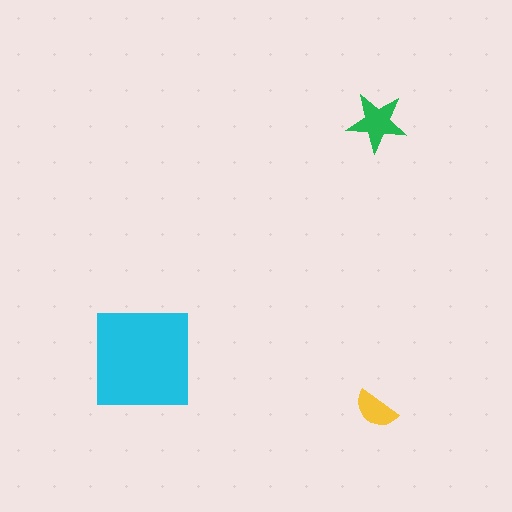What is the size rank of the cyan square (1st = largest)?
1st.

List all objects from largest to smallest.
The cyan square, the green star, the yellow semicircle.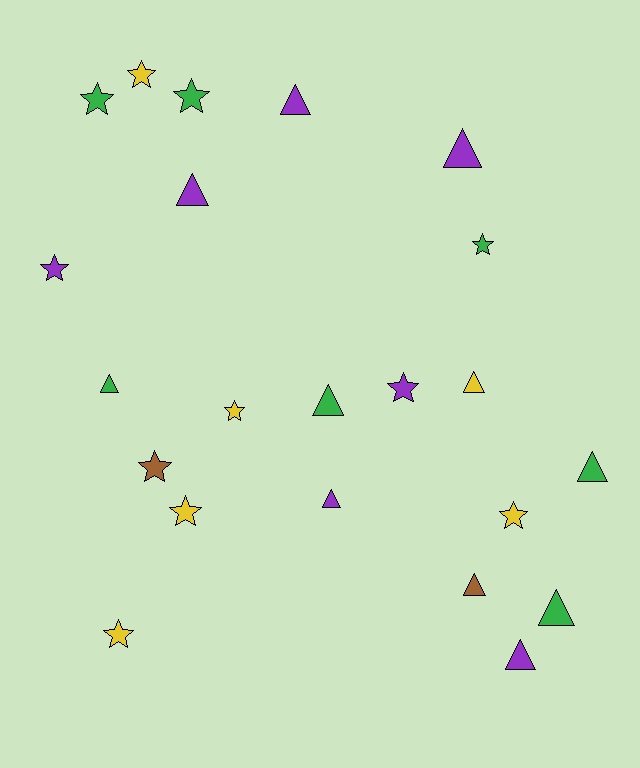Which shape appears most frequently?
Triangle, with 11 objects.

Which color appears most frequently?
Green, with 7 objects.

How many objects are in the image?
There are 22 objects.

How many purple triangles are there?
There are 5 purple triangles.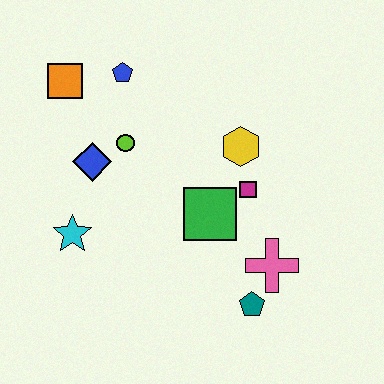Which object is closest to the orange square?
The blue pentagon is closest to the orange square.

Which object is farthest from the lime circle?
The teal pentagon is farthest from the lime circle.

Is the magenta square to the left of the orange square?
No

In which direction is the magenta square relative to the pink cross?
The magenta square is above the pink cross.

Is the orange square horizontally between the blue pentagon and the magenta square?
No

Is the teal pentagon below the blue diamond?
Yes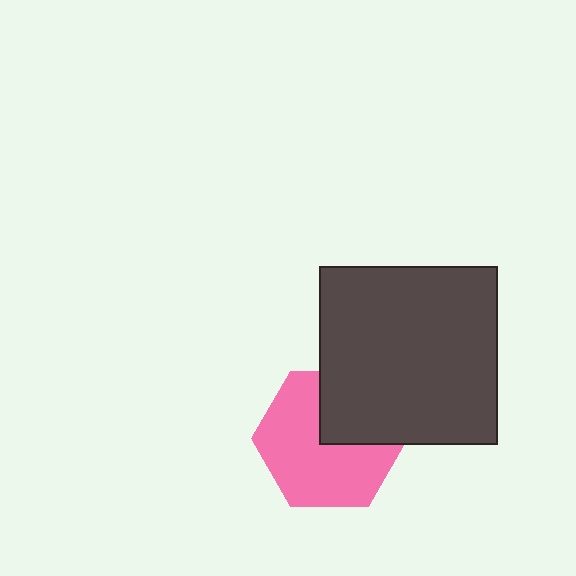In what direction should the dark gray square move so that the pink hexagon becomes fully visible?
The dark gray square should move toward the upper-right. That is the shortest direction to clear the overlap and leave the pink hexagon fully visible.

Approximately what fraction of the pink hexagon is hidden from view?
Roughly 33% of the pink hexagon is hidden behind the dark gray square.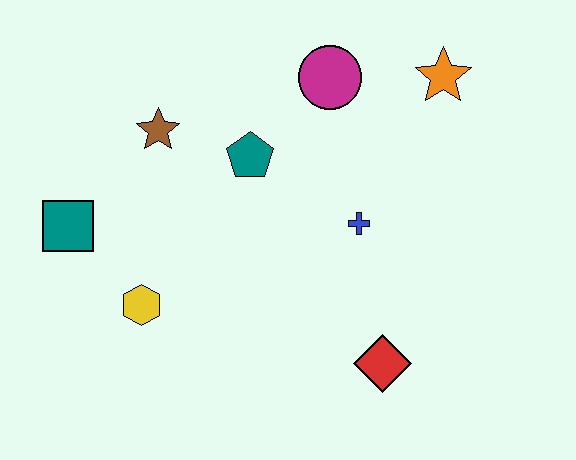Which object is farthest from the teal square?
The orange star is farthest from the teal square.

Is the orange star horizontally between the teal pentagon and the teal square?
No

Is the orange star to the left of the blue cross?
No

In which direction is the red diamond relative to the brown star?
The red diamond is below the brown star.